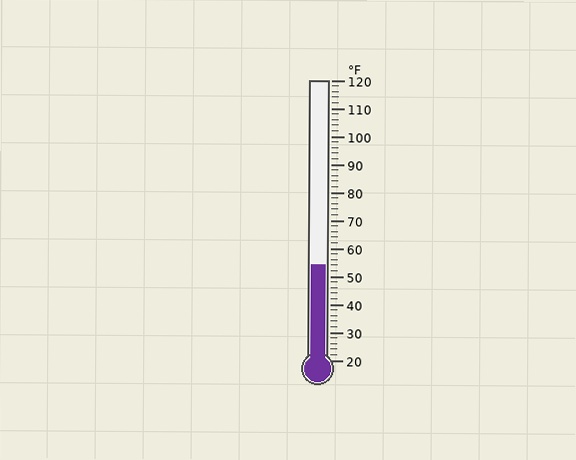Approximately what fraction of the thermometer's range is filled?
The thermometer is filled to approximately 35% of its range.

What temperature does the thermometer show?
The thermometer shows approximately 54°F.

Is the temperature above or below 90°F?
The temperature is below 90°F.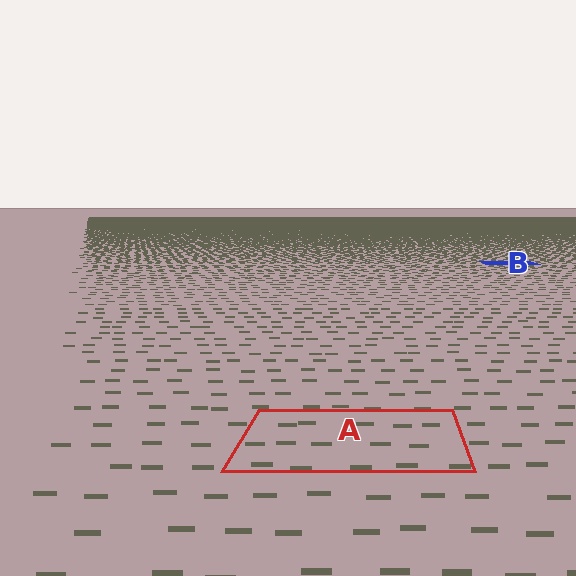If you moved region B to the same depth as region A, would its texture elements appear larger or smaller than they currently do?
They would appear larger. At a closer depth, the same texture elements are projected at a bigger on-screen size.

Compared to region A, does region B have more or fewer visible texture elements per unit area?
Region B has more texture elements per unit area — they are packed more densely because it is farther away.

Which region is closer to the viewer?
Region A is closer. The texture elements there are larger and more spread out.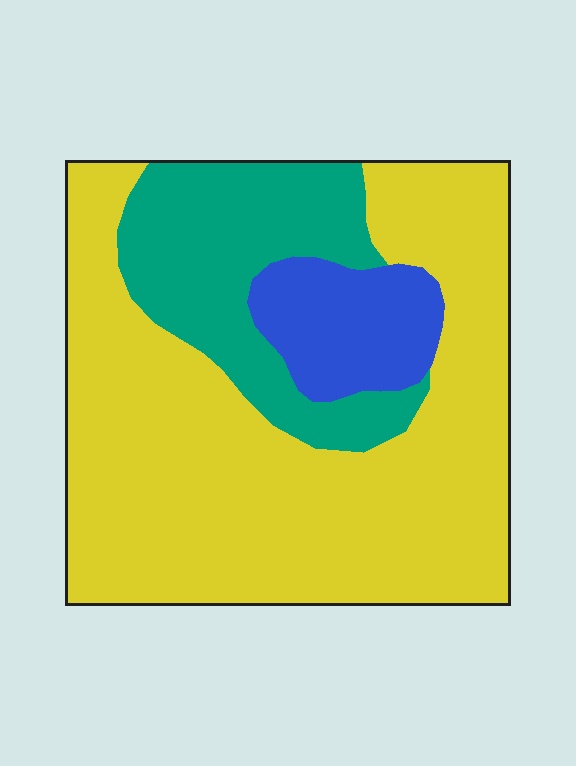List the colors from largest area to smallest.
From largest to smallest: yellow, teal, blue.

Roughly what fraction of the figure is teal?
Teal covers about 25% of the figure.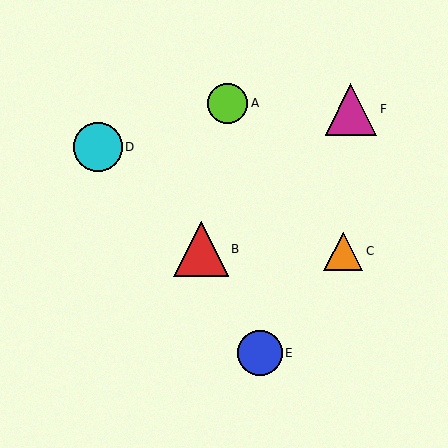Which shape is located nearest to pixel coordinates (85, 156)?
The cyan circle (labeled D) at (98, 147) is nearest to that location.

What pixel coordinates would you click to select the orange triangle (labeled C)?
Click at (343, 251) to select the orange triangle C.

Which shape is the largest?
The red triangle (labeled B) is the largest.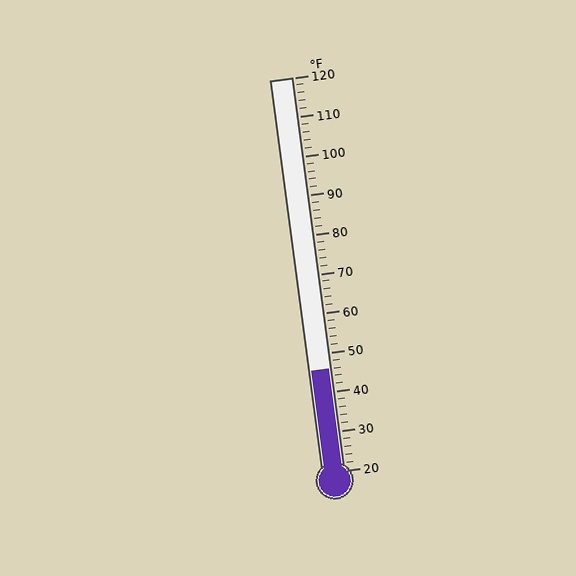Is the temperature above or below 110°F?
The temperature is below 110°F.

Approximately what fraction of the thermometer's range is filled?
The thermometer is filled to approximately 25% of its range.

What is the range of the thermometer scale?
The thermometer scale ranges from 20°F to 120°F.